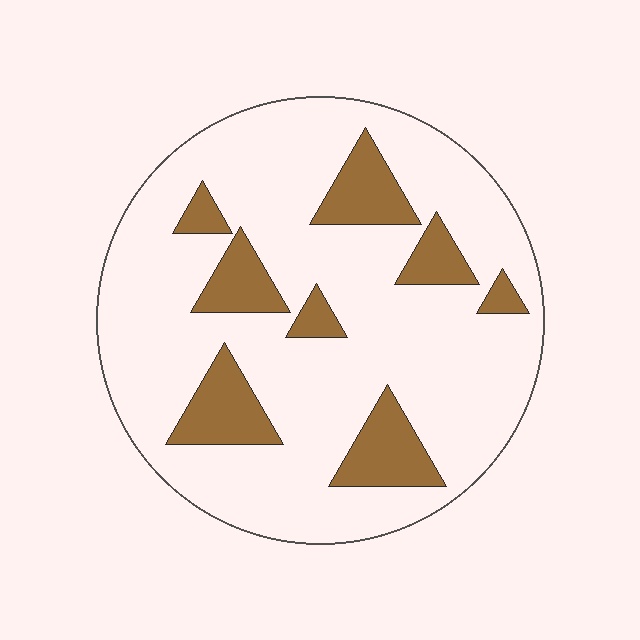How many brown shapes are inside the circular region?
8.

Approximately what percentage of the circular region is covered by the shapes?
Approximately 20%.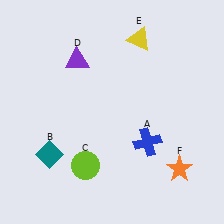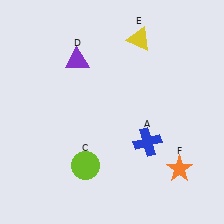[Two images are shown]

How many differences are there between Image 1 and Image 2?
There is 1 difference between the two images.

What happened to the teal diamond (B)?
The teal diamond (B) was removed in Image 2. It was in the bottom-left area of Image 1.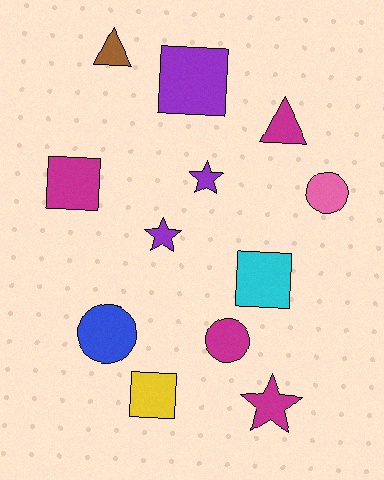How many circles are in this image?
There are 3 circles.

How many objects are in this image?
There are 12 objects.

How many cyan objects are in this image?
There is 1 cyan object.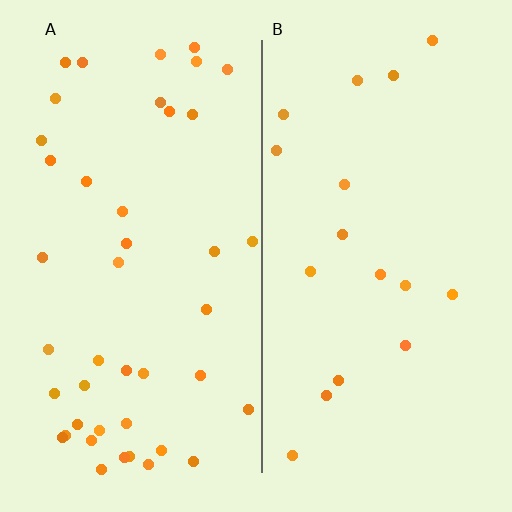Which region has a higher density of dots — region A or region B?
A (the left).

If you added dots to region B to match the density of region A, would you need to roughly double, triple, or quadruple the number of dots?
Approximately triple.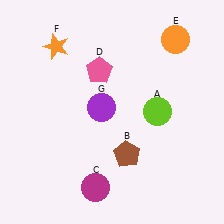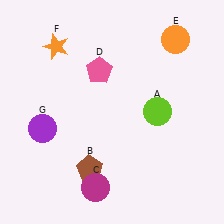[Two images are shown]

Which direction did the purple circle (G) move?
The purple circle (G) moved left.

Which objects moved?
The objects that moved are: the brown pentagon (B), the purple circle (G).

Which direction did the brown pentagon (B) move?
The brown pentagon (B) moved left.